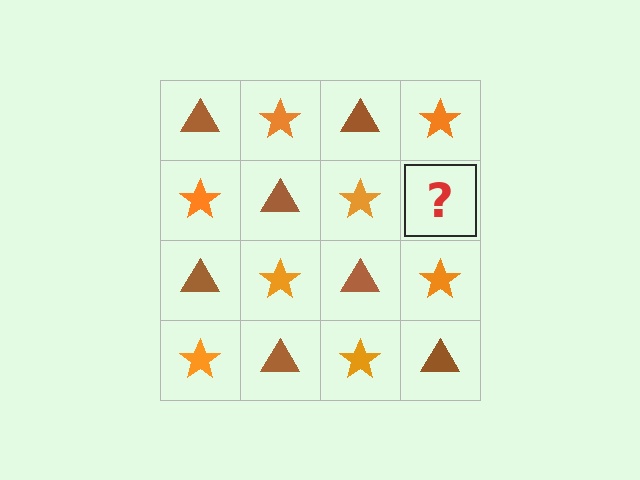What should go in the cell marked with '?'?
The missing cell should contain a brown triangle.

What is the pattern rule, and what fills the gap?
The rule is that it alternates brown triangle and orange star in a checkerboard pattern. The gap should be filled with a brown triangle.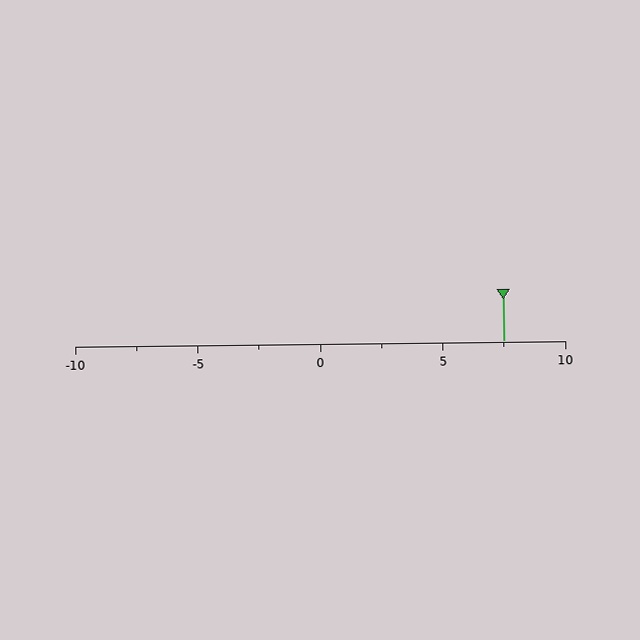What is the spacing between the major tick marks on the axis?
The major ticks are spaced 5 apart.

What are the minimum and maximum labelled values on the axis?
The axis runs from -10 to 10.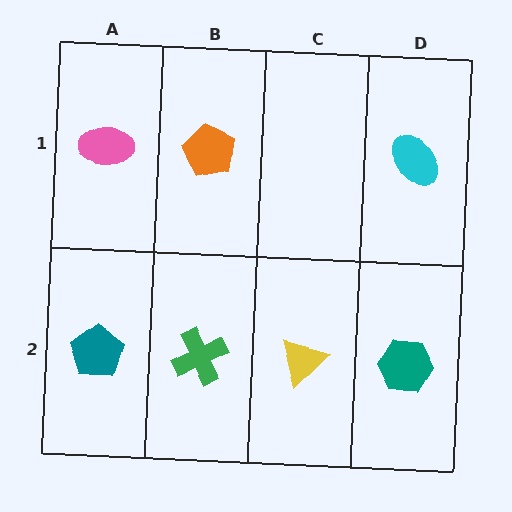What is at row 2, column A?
A teal pentagon.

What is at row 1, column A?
A pink ellipse.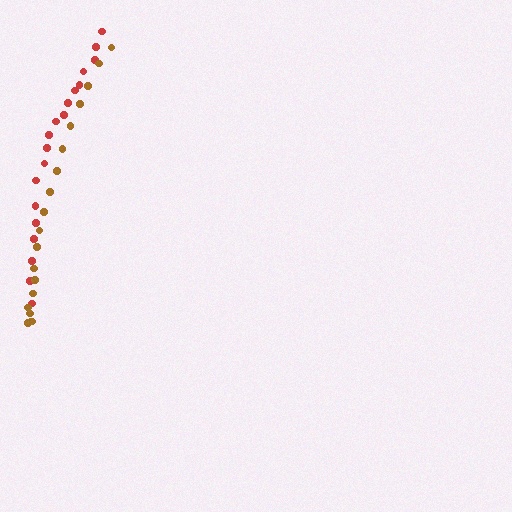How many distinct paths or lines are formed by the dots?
There are 2 distinct paths.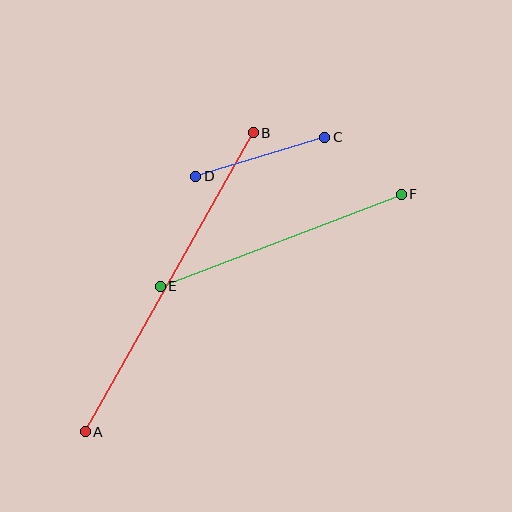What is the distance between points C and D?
The distance is approximately 135 pixels.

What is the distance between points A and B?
The distance is approximately 343 pixels.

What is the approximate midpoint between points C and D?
The midpoint is at approximately (260, 157) pixels.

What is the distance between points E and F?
The distance is approximately 258 pixels.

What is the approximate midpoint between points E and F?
The midpoint is at approximately (281, 240) pixels.